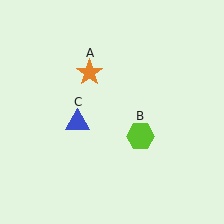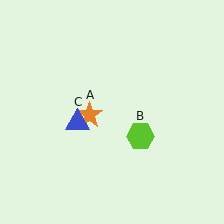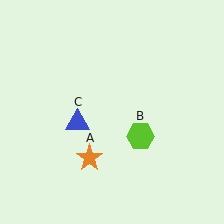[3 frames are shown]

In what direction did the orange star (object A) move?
The orange star (object A) moved down.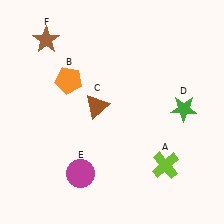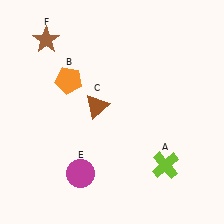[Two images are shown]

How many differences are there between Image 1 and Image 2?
There is 1 difference between the two images.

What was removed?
The green star (D) was removed in Image 2.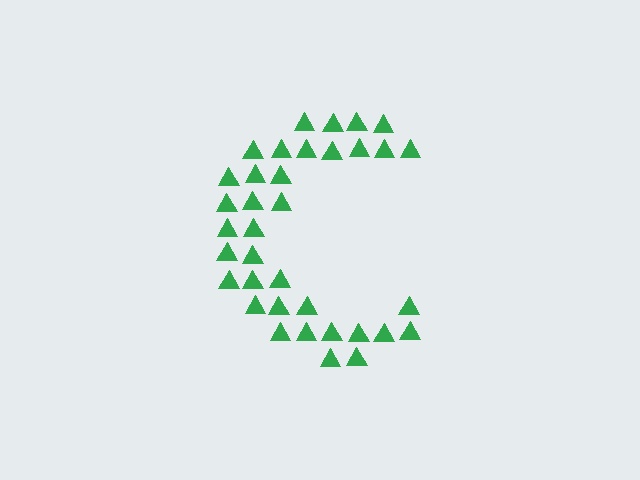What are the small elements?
The small elements are triangles.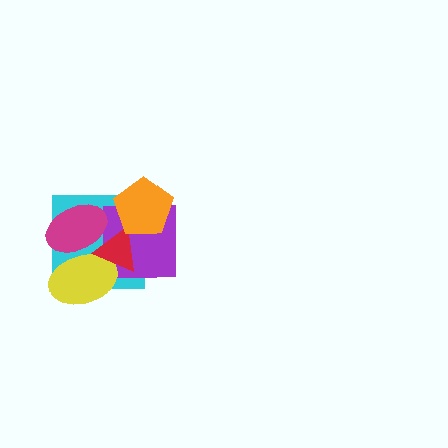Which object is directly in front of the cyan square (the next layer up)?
The purple square is directly in front of the cyan square.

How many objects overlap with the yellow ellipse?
3 objects overlap with the yellow ellipse.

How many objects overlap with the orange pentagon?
3 objects overlap with the orange pentagon.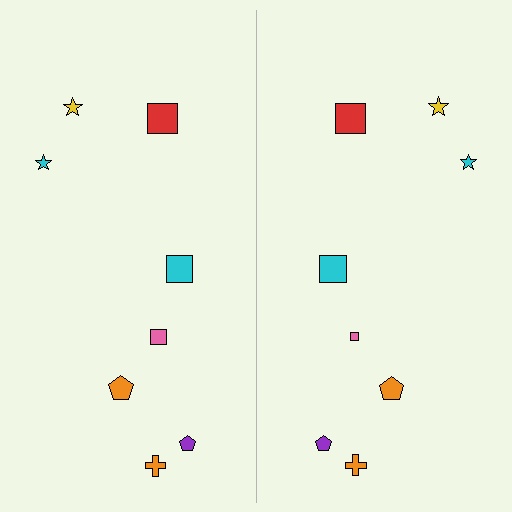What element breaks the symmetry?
The pink square on the right side has a different size than its mirror counterpart.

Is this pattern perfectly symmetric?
No, the pattern is not perfectly symmetric. The pink square on the right side has a different size than its mirror counterpart.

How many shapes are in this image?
There are 16 shapes in this image.